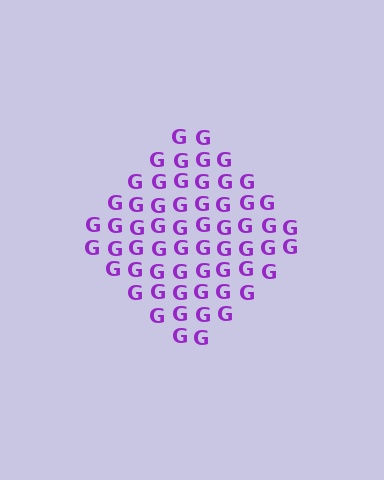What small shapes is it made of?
It is made of small letter G's.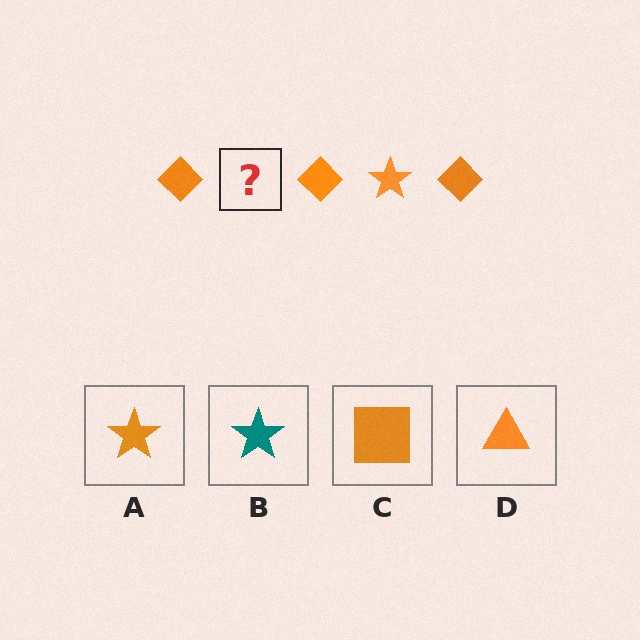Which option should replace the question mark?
Option A.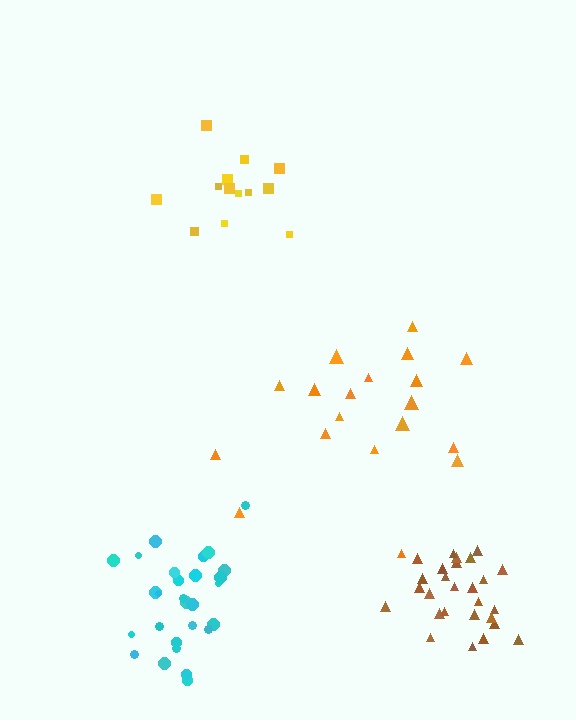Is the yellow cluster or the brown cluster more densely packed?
Brown.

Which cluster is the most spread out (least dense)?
Orange.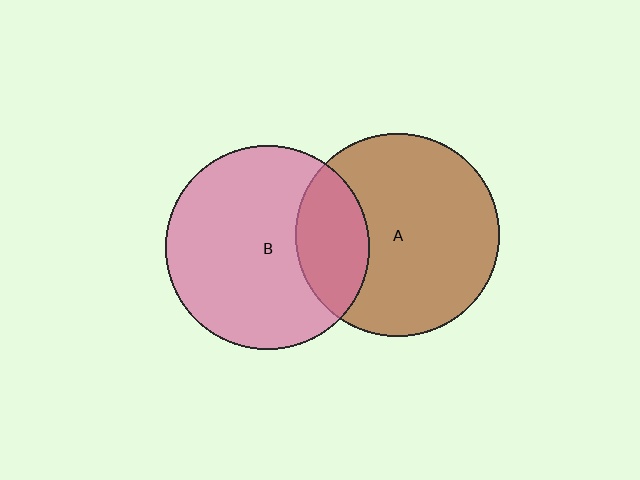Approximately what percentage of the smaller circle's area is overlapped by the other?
Approximately 25%.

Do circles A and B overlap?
Yes.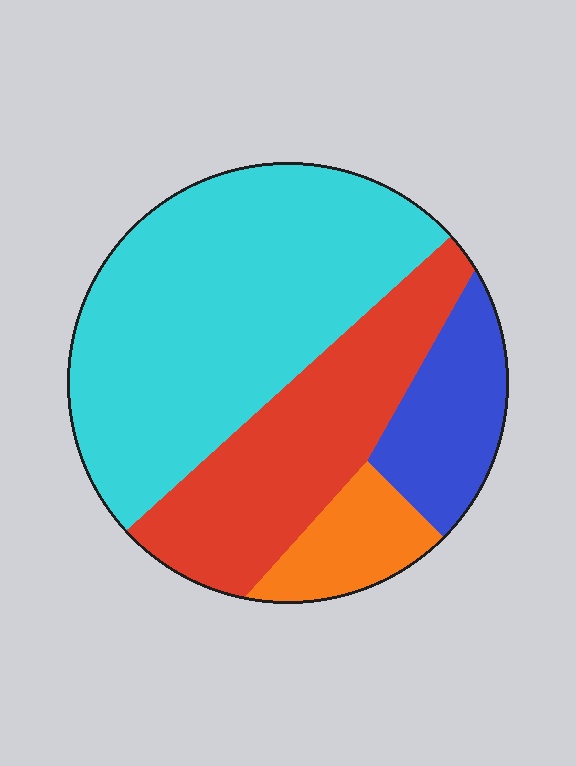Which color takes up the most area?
Cyan, at roughly 50%.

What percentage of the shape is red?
Red covers roughly 25% of the shape.